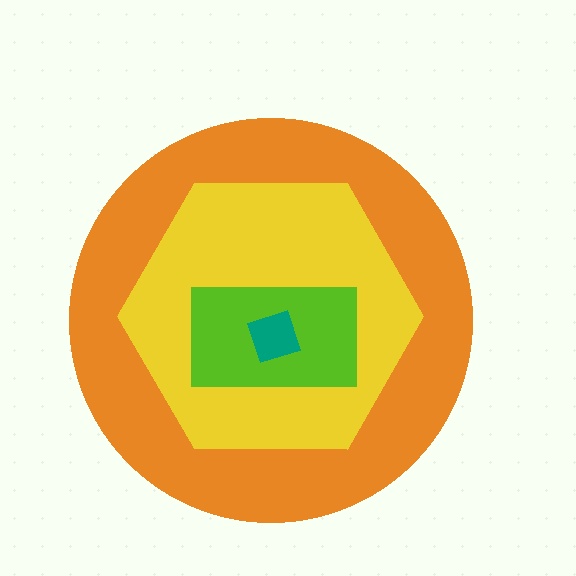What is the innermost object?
The teal square.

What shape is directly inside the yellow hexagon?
The lime rectangle.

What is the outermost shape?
The orange circle.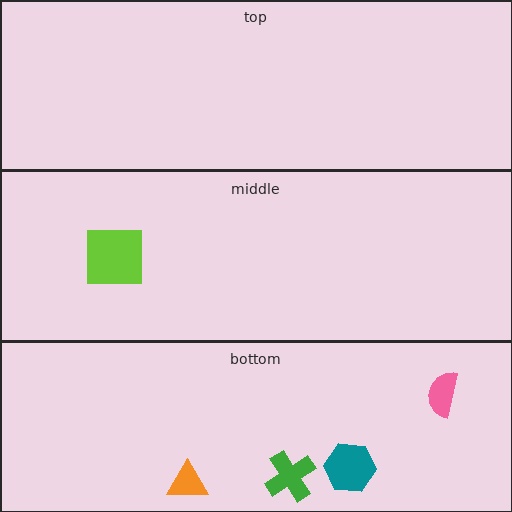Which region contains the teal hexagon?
The bottom region.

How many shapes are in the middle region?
1.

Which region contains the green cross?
The bottom region.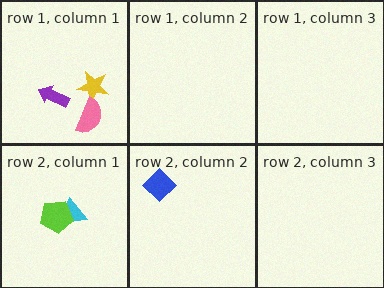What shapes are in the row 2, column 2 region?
The blue diamond.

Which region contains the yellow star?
The row 1, column 1 region.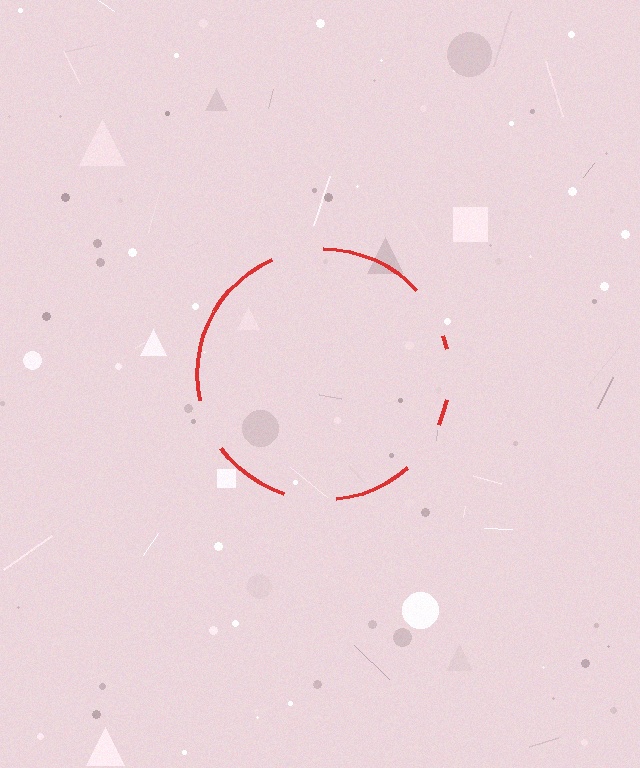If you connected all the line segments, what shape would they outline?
They would outline a circle.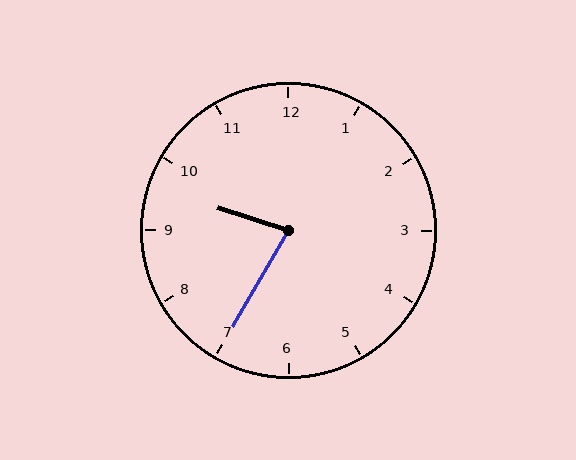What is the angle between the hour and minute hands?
Approximately 78 degrees.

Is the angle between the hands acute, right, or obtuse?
It is acute.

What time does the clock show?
9:35.